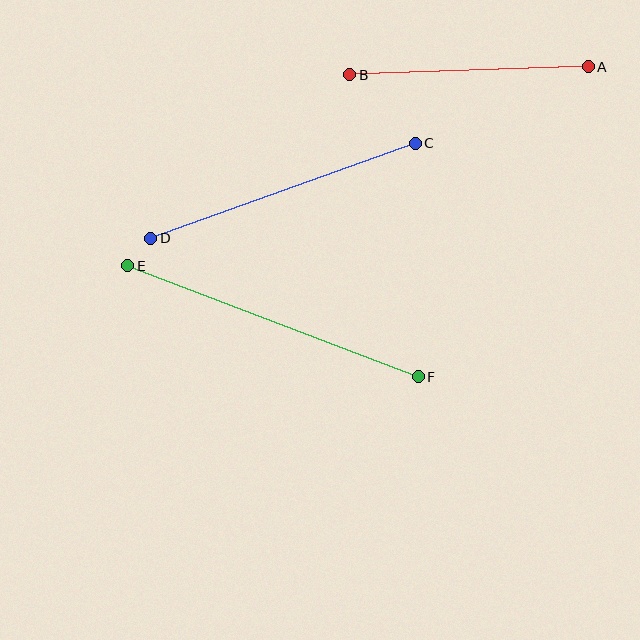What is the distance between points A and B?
The distance is approximately 239 pixels.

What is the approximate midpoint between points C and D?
The midpoint is at approximately (283, 191) pixels.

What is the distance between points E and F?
The distance is approximately 311 pixels.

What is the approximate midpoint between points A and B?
The midpoint is at approximately (469, 71) pixels.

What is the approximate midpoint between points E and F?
The midpoint is at approximately (273, 321) pixels.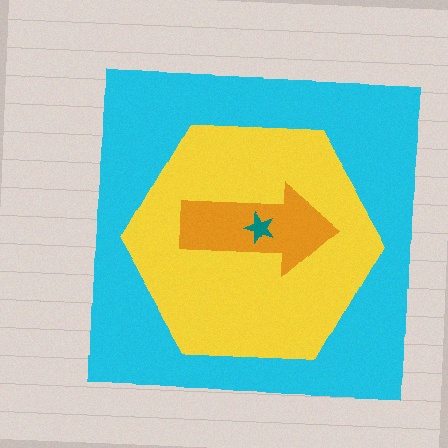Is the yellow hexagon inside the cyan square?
Yes.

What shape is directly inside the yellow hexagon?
The orange arrow.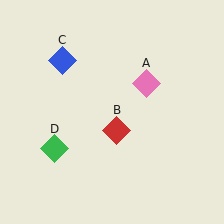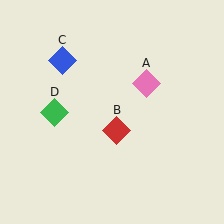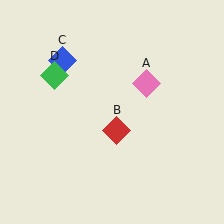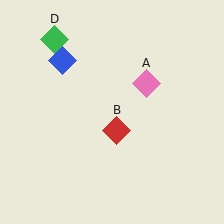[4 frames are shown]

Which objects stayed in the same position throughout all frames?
Pink diamond (object A) and red diamond (object B) and blue diamond (object C) remained stationary.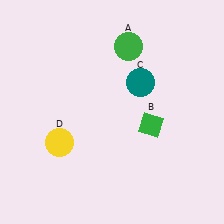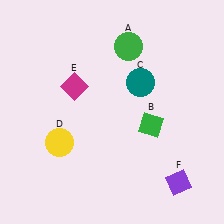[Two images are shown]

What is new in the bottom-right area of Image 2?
A purple diamond (F) was added in the bottom-right area of Image 2.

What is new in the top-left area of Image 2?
A magenta diamond (E) was added in the top-left area of Image 2.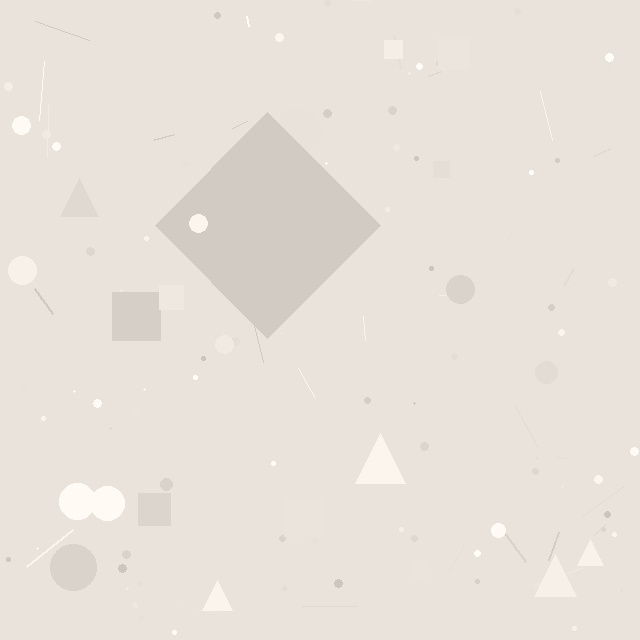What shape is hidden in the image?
A diamond is hidden in the image.